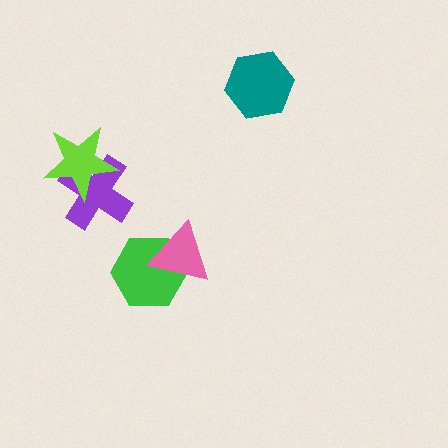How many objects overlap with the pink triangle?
1 object overlaps with the pink triangle.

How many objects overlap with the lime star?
1 object overlaps with the lime star.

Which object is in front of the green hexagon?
The pink triangle is in front of the green hexagon.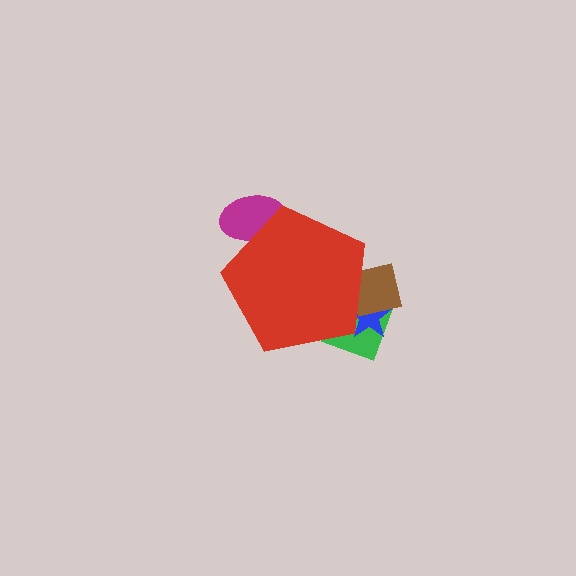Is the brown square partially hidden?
Yes, the brown square is partially hidden behind the red pentagon.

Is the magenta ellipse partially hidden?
Yes, the magenta ellipse is partially hidden behind the red pentagon.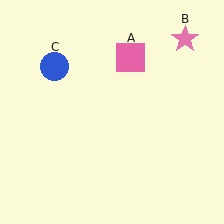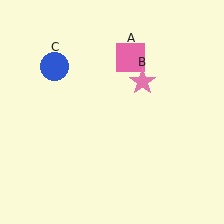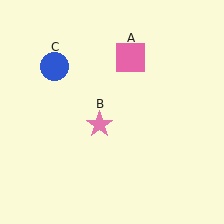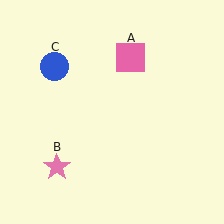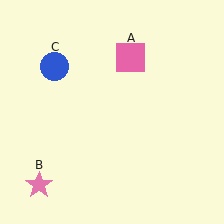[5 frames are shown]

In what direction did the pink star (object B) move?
The pink star (object B) moved down and to the left.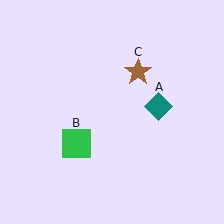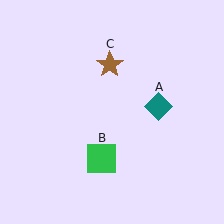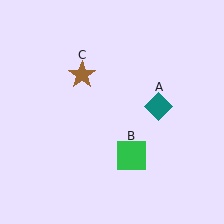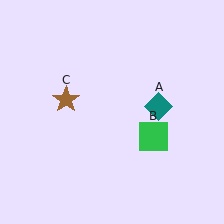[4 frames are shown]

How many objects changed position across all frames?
2 objects changed position: green square (object B), brown star (object C).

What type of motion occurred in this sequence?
The green square (object B), brown star (object C) rotated counterclockwise around the center of the scene.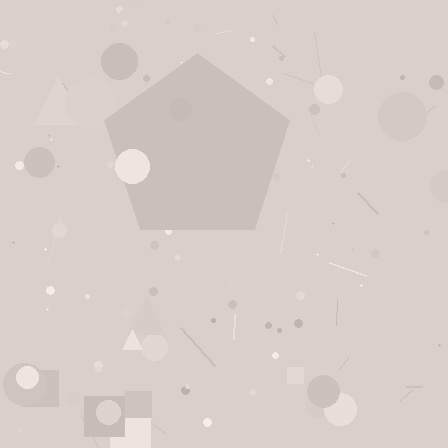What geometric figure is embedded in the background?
A pentagon is embedded in the background.